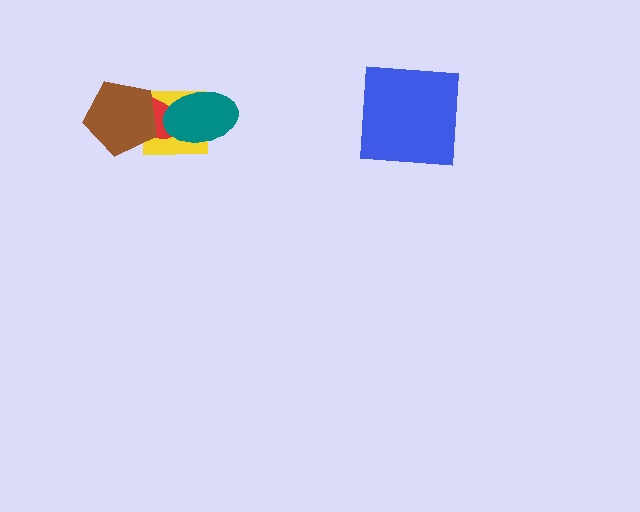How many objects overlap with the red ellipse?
3 objects overlap with the red ellipse.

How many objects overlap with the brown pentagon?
2 objects overlap with the brown pentagon.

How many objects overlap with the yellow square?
3 objects overlap with the yellow square.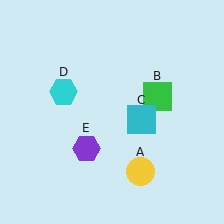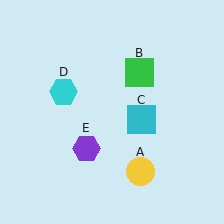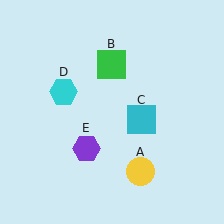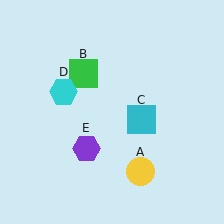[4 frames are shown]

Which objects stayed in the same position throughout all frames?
Yellow circle (object A) and cyan square (object C) and cyan hexagon (object D) and purple hexagon (object E) remained stationary.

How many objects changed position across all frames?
1 object changed position: green square (object B).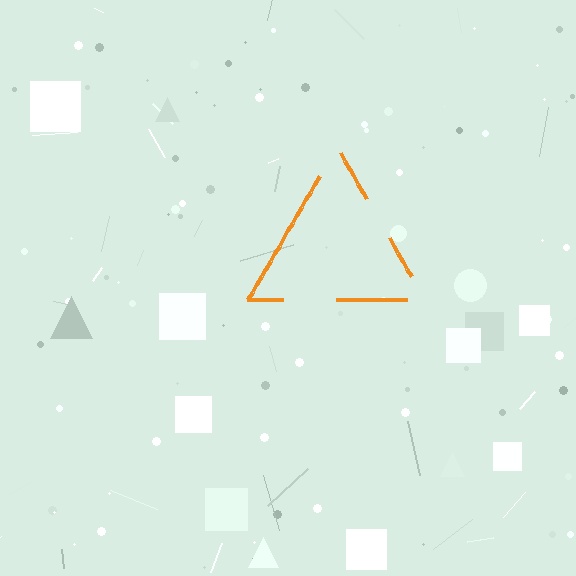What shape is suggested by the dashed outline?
The dashed outline suggests a triangle.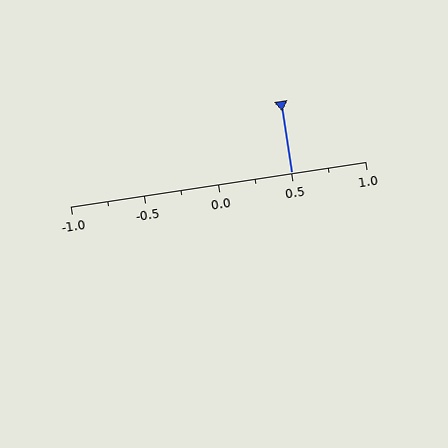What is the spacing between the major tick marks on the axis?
The major ticks are spaced 0.5 apart.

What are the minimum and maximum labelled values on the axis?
The axis runs from -1.0 to 1.0.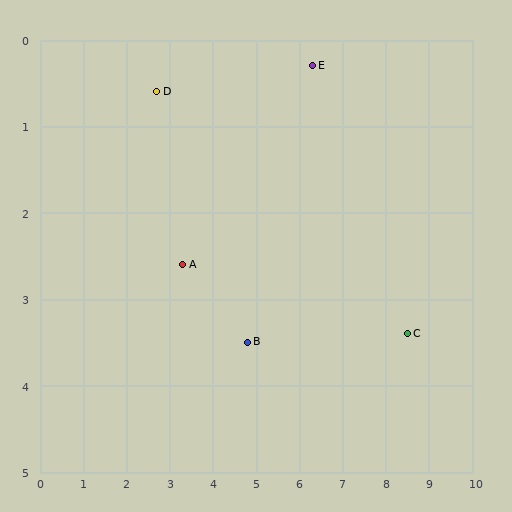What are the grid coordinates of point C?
Point C is at approximately (8.5, 3.4).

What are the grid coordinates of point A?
Point A is at approximately (3.3, 2.6).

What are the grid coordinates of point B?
Point B is at approximately (4.8, 3.5).